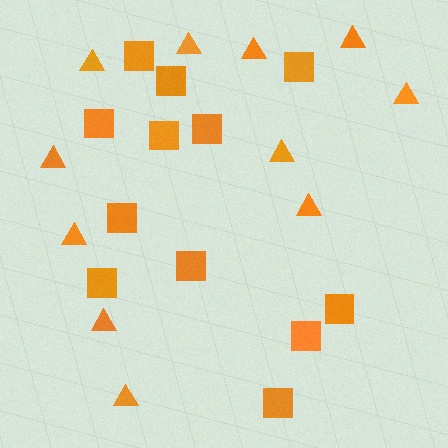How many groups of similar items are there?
There are 2 groups: one group of squares (12) and one group of triangles (11).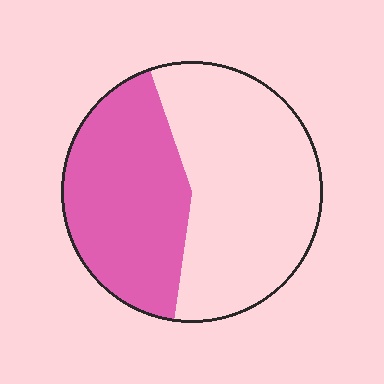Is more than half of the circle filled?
No.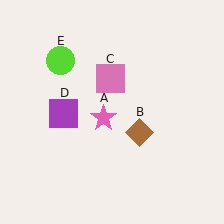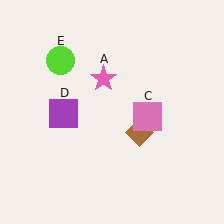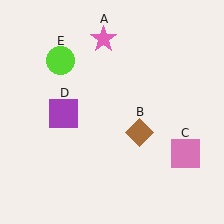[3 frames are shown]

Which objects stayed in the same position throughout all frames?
Brown diamond (object B) and purple square (object D) and lime circle (object E) remained stationary.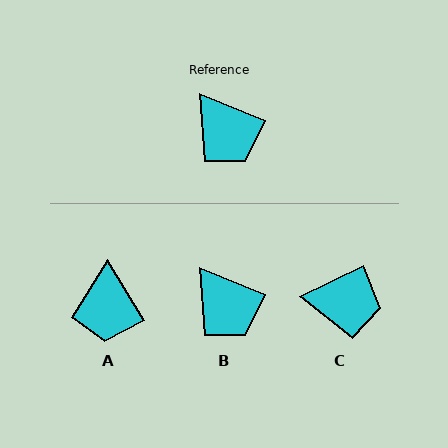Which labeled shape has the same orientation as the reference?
B.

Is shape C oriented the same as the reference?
No, it is off by about 48 degrees.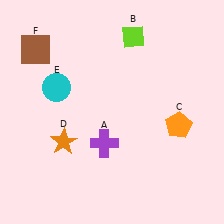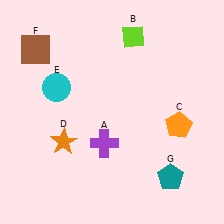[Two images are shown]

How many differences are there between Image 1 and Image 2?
There is 1 difference between the two images.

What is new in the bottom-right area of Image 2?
A teal pentagon (G) was added in the bottom-right area of Image 2.